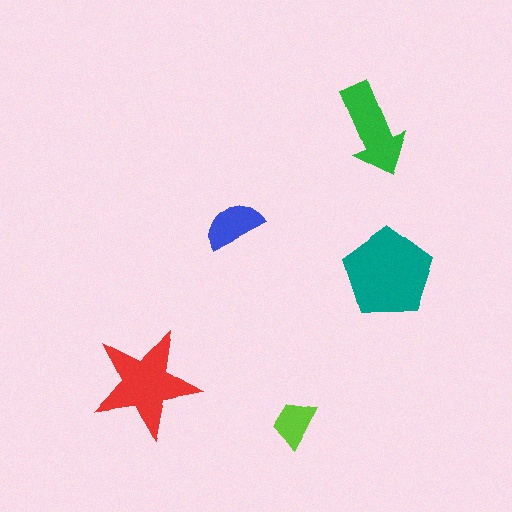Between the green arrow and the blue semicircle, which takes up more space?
The green arrow.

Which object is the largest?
The teal pentagon.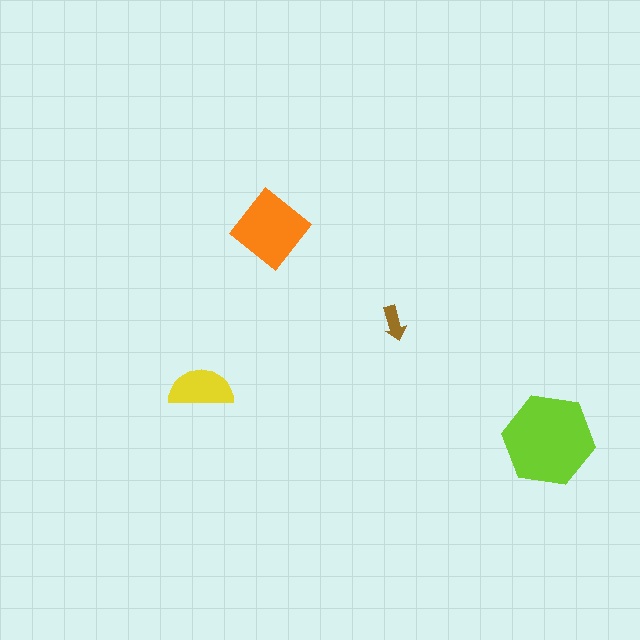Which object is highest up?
The orange diamond is topmost.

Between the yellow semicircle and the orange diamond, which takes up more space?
The orange diamond.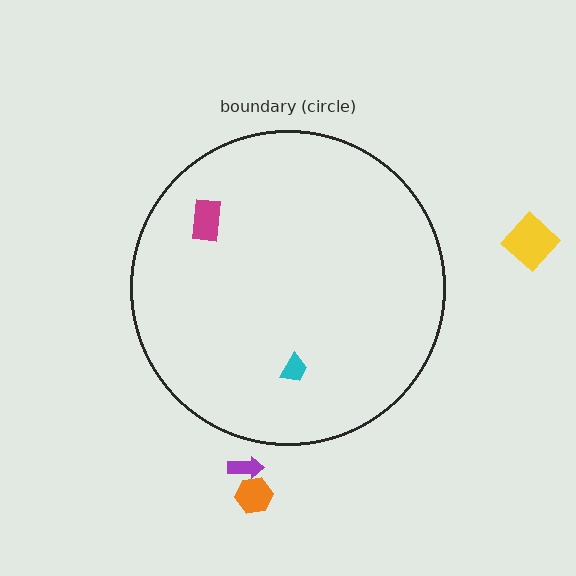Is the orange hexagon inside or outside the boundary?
Outside.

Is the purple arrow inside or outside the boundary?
Outside.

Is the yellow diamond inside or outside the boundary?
Outside.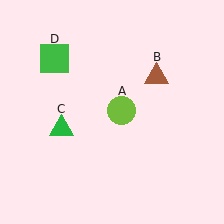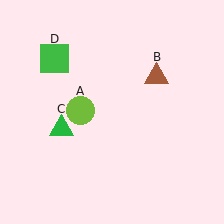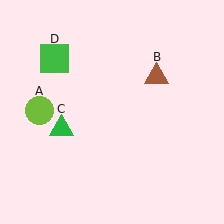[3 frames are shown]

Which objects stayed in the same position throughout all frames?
Brown triangle (object B) and green triangle (object C) and green square (object D) remained stationary.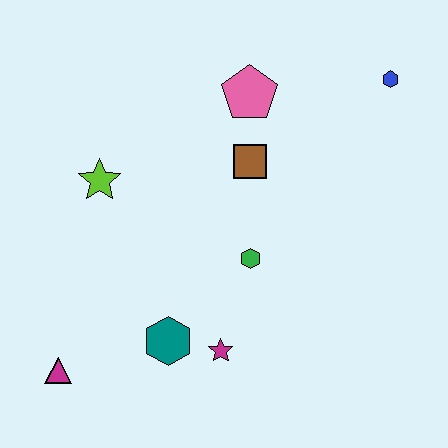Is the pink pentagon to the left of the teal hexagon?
No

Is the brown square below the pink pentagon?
Yes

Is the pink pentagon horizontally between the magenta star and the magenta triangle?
No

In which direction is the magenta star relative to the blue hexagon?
The magenta star is below the blue hexagon.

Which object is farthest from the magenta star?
The blue hexagon is farthest from the magenta star.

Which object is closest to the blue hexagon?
The pink pentagon is closest to the blue hexagon.